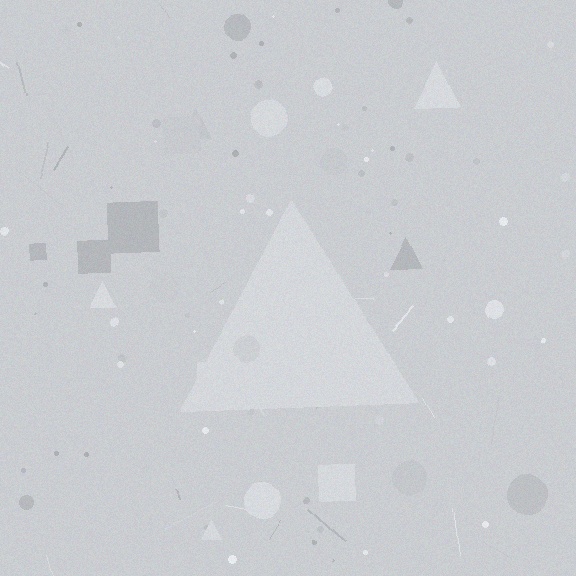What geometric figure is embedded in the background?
A triangle is embedded in the background.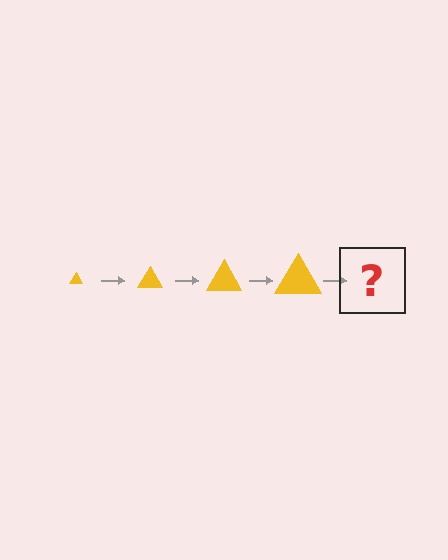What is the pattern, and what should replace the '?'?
The pattern is that the triangle gets progressively larger each step. The '?' should be a yellow triangle, larger than the previous one.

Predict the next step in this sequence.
The next step is a yellow triangle, larger than the previous one.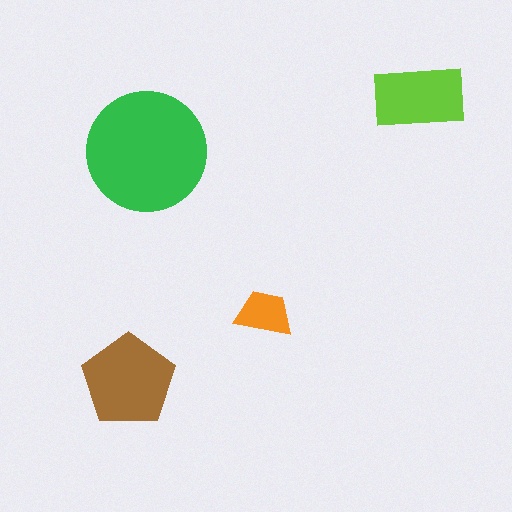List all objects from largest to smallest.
The green circle, the brown pentagon, the lime rectangle, the orange trapezoid.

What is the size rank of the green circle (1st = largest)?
1st.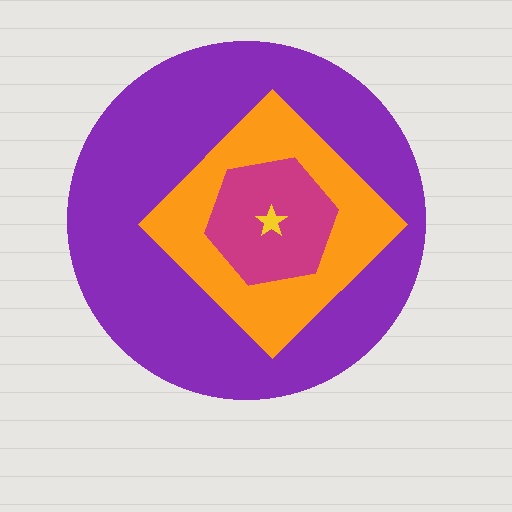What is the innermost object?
The yellow star.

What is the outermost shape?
The purple circle.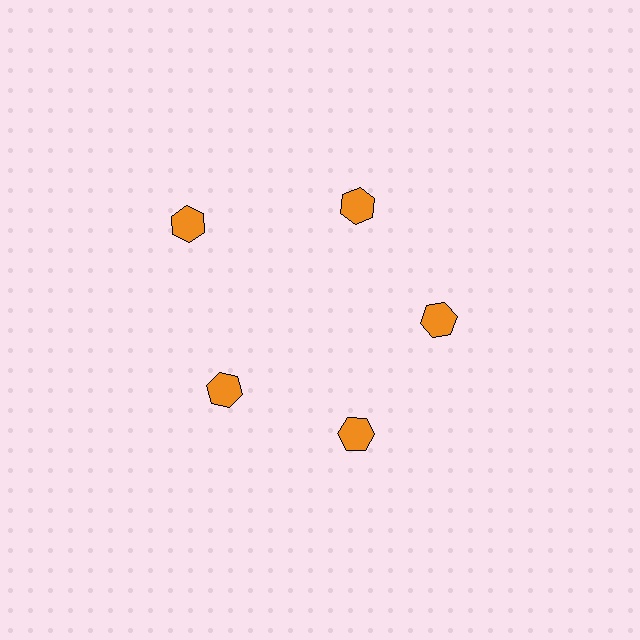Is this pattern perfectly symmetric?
No. The 5 orange hexagons are arranged in a ring, but one element near the 10 o'clock position is pushed outward from the center, breaking the 5-fold rotational symmetry.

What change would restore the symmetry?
The symmetry would be restored by moving it inward, back onto the ring so that all 5 hexagons sit at equal angles and equal distance from the center.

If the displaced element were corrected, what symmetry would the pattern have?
It would have 5-fold rotational symmetry — the pattern would map onto itself every 72 degrees.